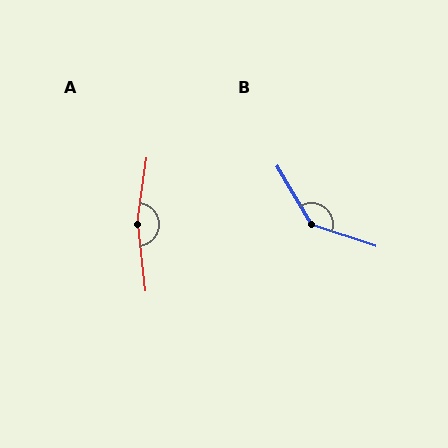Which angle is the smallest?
B, at approximately 139 degrees.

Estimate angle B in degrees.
Approximately 139 degrees.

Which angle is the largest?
A, at approximately 166 degrees.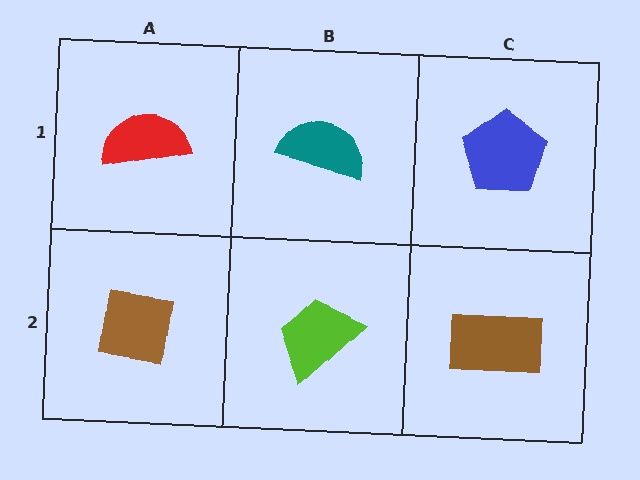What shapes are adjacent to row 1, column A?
A brown square (row 2, column A), a teal semicircle (row 1, column B).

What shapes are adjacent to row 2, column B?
A teal semicircle (row 1, column B), a brown square (row 2, column A), a brown rectangle (row 2, column C).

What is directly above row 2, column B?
A teal semicircle.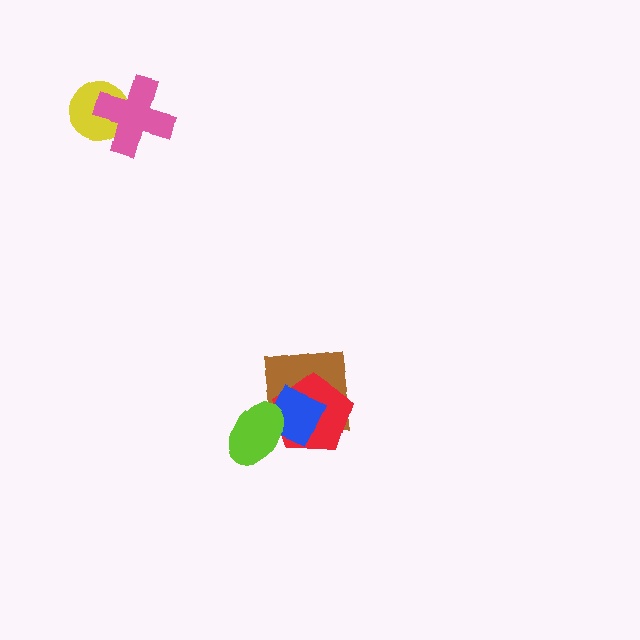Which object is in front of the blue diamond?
The lime ellipse is in front of the blue diamond.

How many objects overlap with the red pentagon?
3 objects overlap with the red pentagon.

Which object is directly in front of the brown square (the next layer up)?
The red pentagon is directly in front of the brown square.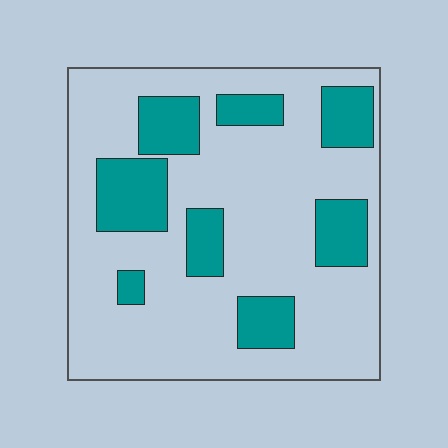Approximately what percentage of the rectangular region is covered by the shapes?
Approximately 25%.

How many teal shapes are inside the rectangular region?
8.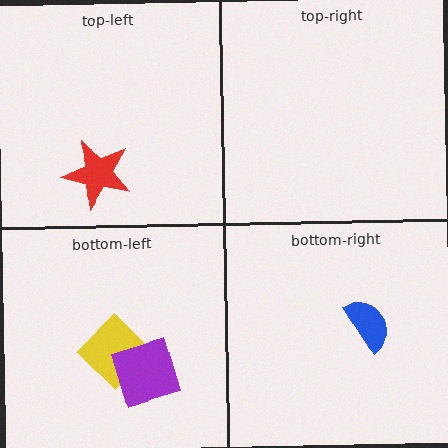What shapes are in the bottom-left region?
The yellow diamond, the purple square.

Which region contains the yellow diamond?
The bottom-left region.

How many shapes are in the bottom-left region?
2.